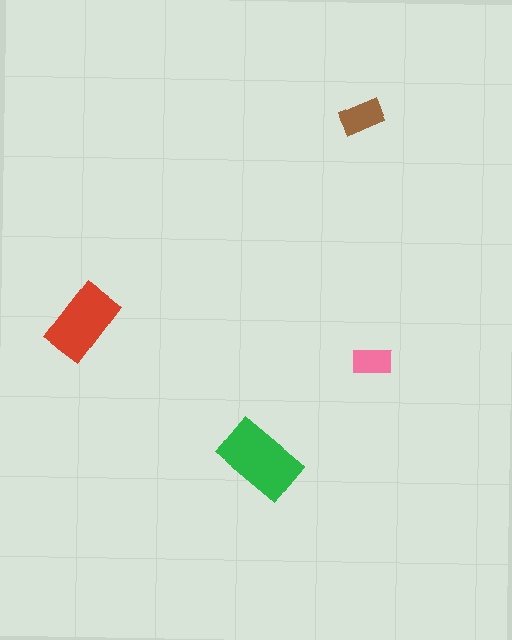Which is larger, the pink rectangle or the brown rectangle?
The brown one.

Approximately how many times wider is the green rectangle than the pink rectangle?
About 2 times wider.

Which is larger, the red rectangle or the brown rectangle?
The red one.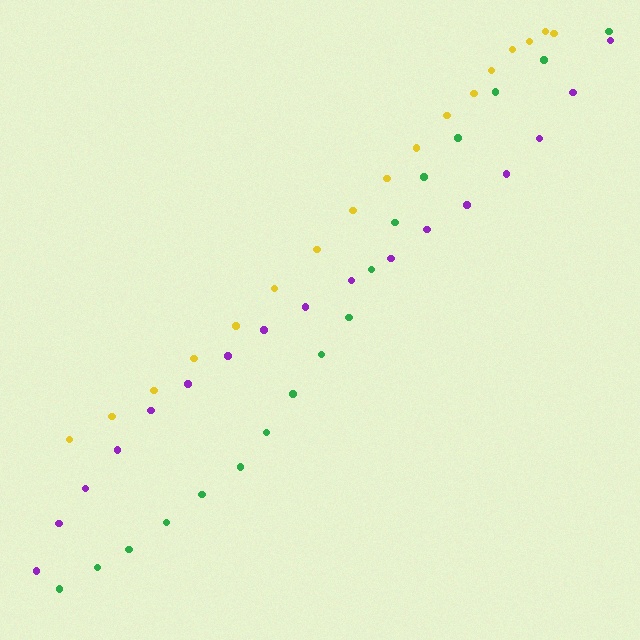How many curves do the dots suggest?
There are 3 distinct paths.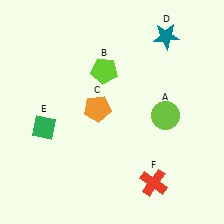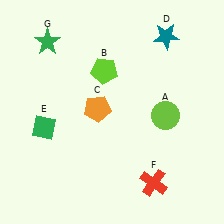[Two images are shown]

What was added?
A green star (G) was added in Image 2.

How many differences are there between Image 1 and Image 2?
There is 1 difference between the two images.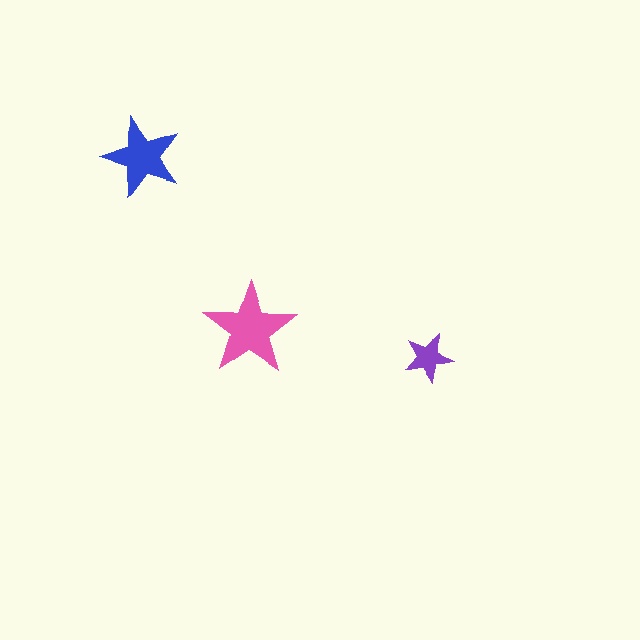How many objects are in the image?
There are 3 objects in the image.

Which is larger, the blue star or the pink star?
The pink one.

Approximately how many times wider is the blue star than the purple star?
About 1.5 times wider.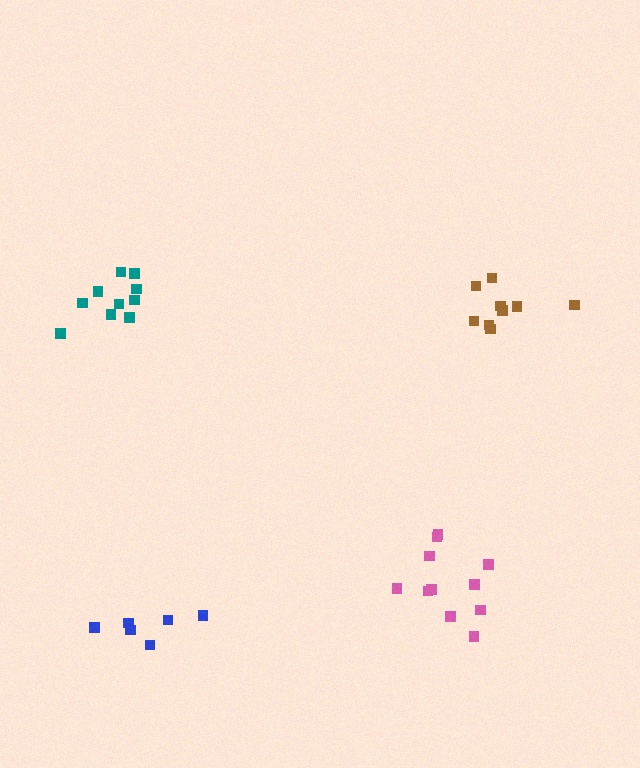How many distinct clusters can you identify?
There are 4 distinct clusters.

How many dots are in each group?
Group 1: 11 dots, Group 2: 9 dots, Group 3: 6 dots, Group 4: 10 dots (36 total).